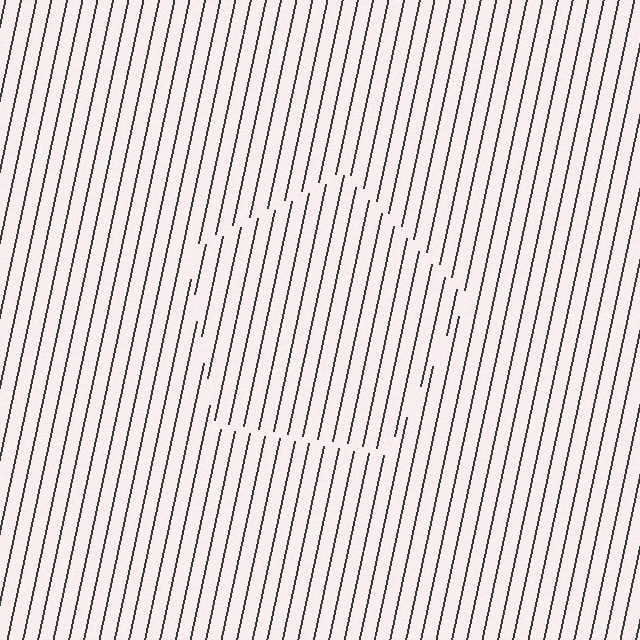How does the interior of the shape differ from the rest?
The interior of the shape contains the same grating, shifted by half a period — the contour is defined by the phase discontinuity where line-ends from the inner and outer gratings abut.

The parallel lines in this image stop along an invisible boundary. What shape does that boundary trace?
An illusory pentagon. The interior of the shape contains the same grating, shifted by half a period — the contour is defined by the phase discontinuity where line-ends from the inner and outer gratings abut.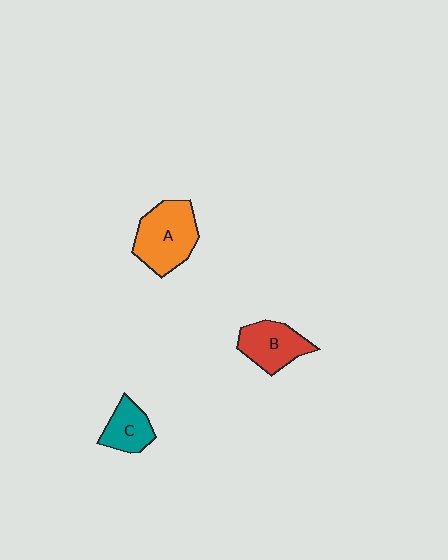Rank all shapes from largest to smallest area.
From largest to smallest: A (orange), B (red), C (teal).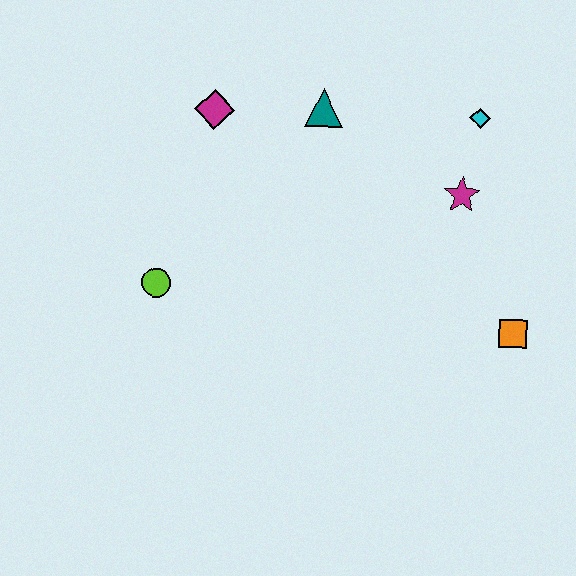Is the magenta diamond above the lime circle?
Yes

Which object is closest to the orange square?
The magenta star is closest to the orange square.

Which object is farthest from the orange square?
The magenta diamond is farthest from the orange square.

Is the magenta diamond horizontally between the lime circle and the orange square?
Yes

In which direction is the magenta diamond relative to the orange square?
The magenta diamond is to the left of the orange square.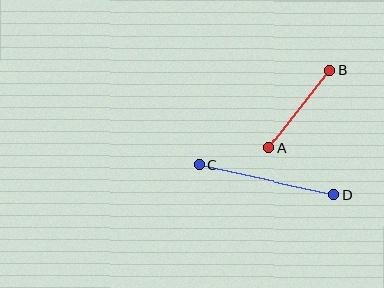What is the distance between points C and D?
The distance is approximately 137 pixels.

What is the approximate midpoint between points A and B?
The midpoint is at approximately (299, 109) pixels.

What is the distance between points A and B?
The distance is approximately 99 pixels.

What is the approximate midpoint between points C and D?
The midpoint is at approximately (266, 180) pixels.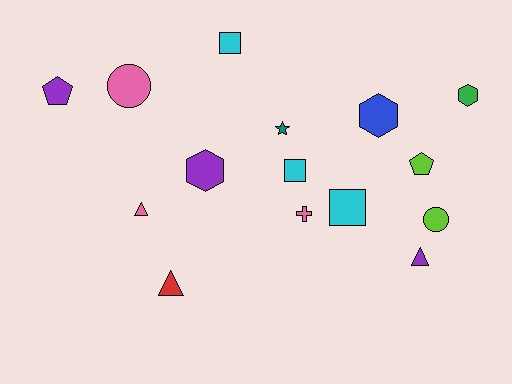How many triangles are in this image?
There are 3 triangles.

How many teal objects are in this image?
There is 1 teal object.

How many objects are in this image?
There are 15 objects.